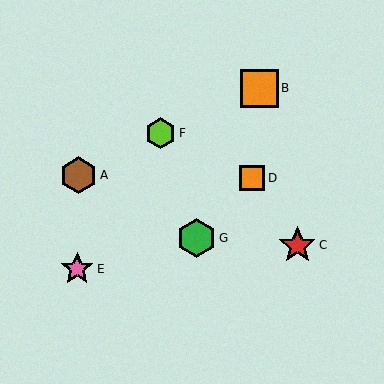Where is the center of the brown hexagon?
The center of the brown hexagon is at (78, 175).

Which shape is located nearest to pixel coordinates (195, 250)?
The green hexagon (labeled G) at (196, 238) is nearest to that location.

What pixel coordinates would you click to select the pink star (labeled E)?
Click at (77, 269) to select the pink star E.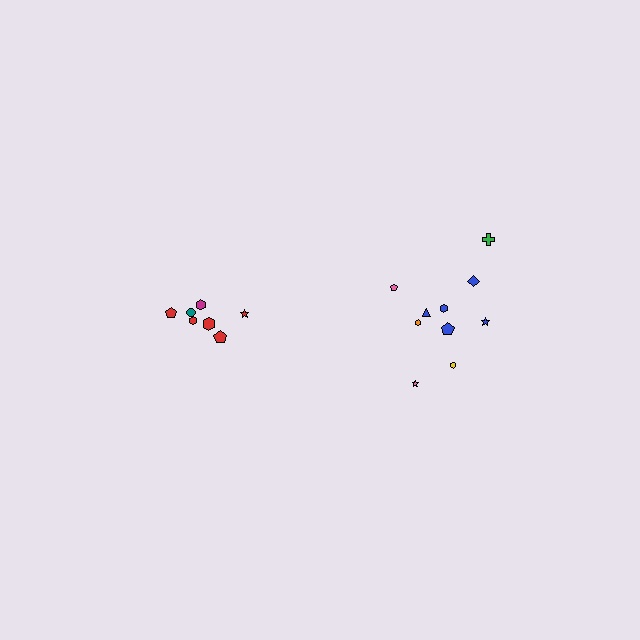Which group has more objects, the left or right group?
The right group.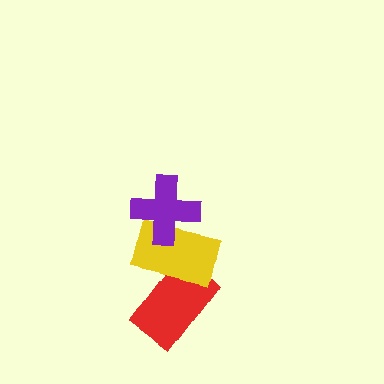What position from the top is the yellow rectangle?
The yellow rectangle is 2nd from the top.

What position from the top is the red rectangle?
The red rectangle is 3rd from the top.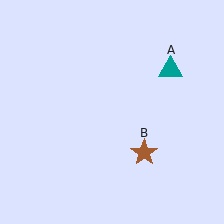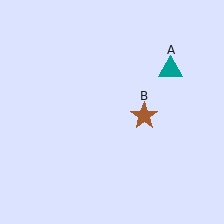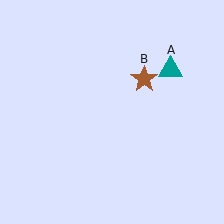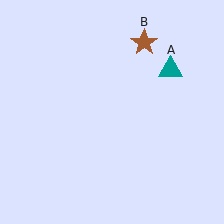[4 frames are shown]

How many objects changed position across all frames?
1 object changed position: brown star (object B).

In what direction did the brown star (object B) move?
The brown star (object B) moved up.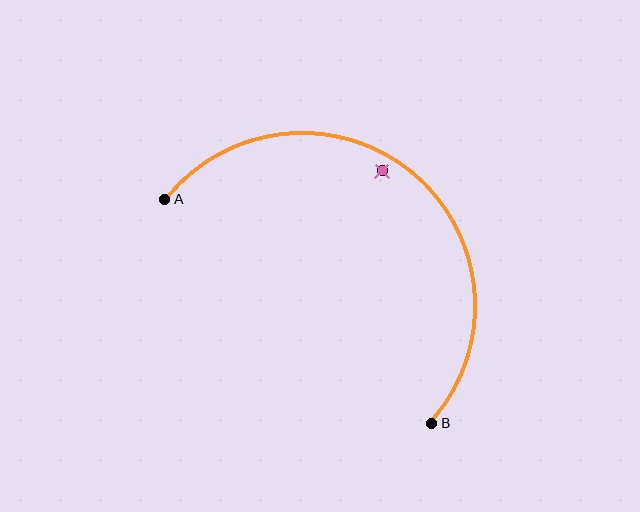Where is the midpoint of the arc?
The arc midpoint is the point on the curve farthest from the straight line joining A and B. It sits above and to the right of that line.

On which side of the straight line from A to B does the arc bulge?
The arc bulges above and to the right of the straight line connecting A and B.